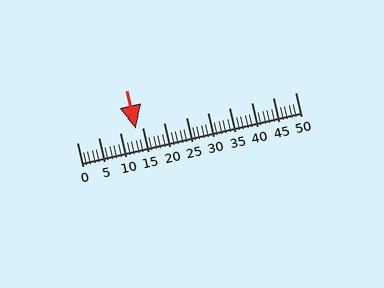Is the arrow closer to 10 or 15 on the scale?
The arrow is closer to 15.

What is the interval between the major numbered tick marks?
The major tick marks are spaced 5 units apart.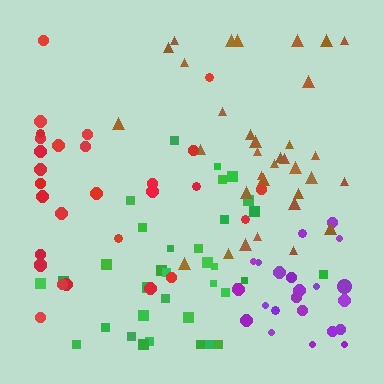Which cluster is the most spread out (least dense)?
Red.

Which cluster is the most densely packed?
Purple.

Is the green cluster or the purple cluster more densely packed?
Purple.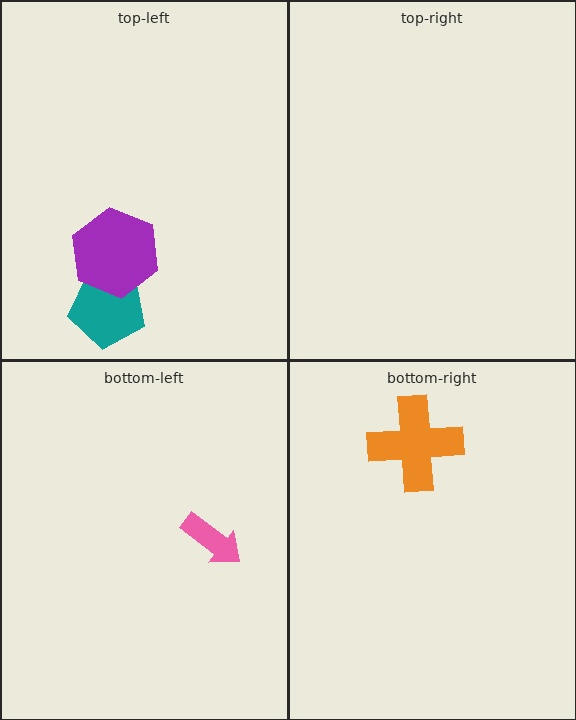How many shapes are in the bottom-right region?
1.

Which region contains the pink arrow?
The bottom-left region.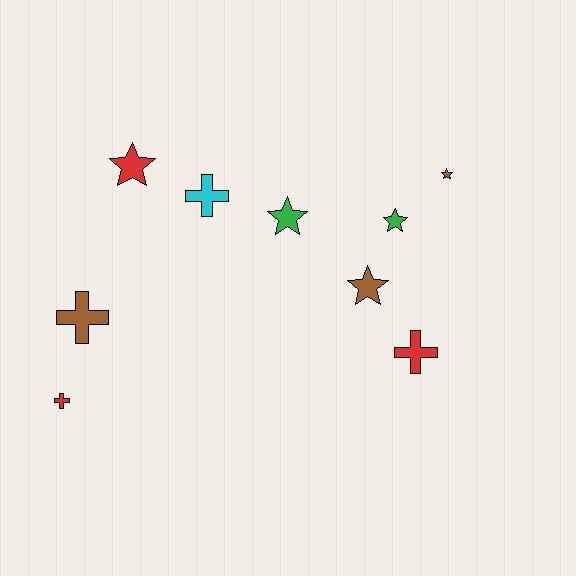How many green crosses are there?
There are no green crosses.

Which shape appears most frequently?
Star, with 5 objects.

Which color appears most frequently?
Red, with 3 objects.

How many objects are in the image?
There are 9 objects.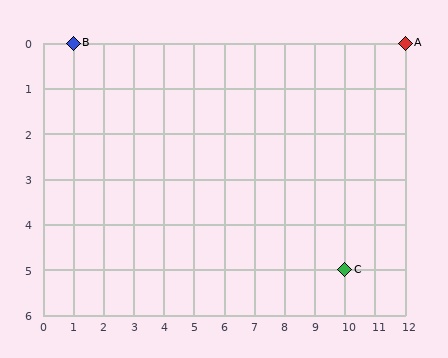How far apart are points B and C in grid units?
Points B and C are 9 columns and 5 rows apart (about 10.3 grid units diagonally).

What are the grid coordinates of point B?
Point B is at grid coordinates (1, 0).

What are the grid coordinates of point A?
Point A is at grid coordinates (12, 0).